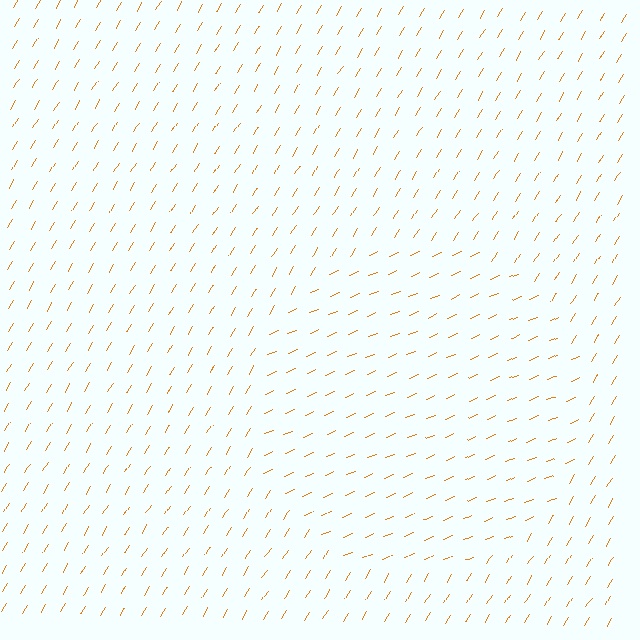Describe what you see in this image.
The image is filled with small orange line segments. A circle region in the image has lines oriented differently from the surrounding lines, creating a visible texture boundary.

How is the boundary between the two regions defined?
The boundary is defined purely by a change in line orientation (approximately 36 degrees difference). All lines are the same color and thickness.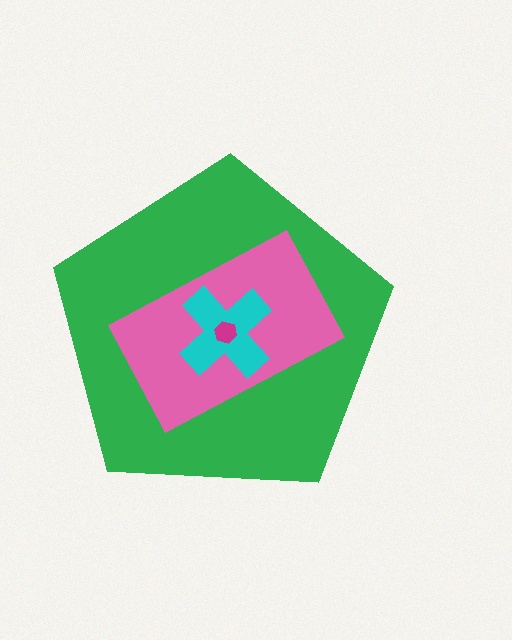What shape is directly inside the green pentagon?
The pink rectangle.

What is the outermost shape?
The green pentagon.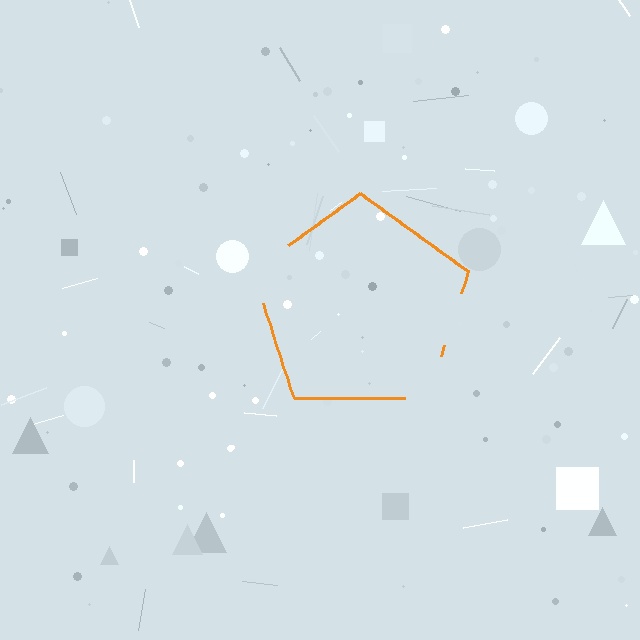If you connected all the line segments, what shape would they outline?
They would outline a pentagon.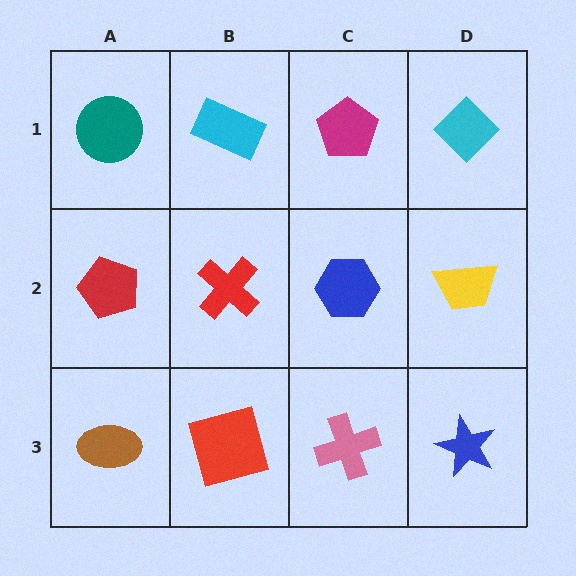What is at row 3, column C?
A pink cross.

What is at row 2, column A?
A red pentagon.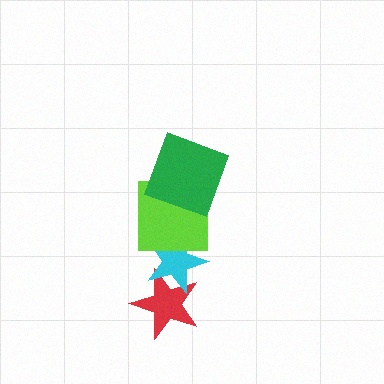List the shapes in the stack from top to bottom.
From top to bottom: the green square, the lime square, the cyan star, the red star.